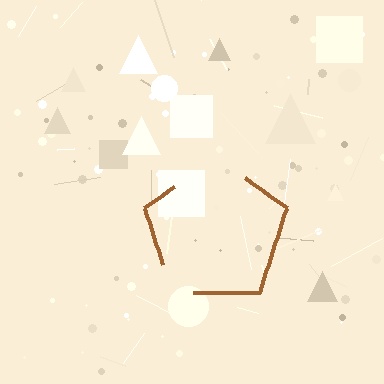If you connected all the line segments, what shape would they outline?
They would outline a pentagon.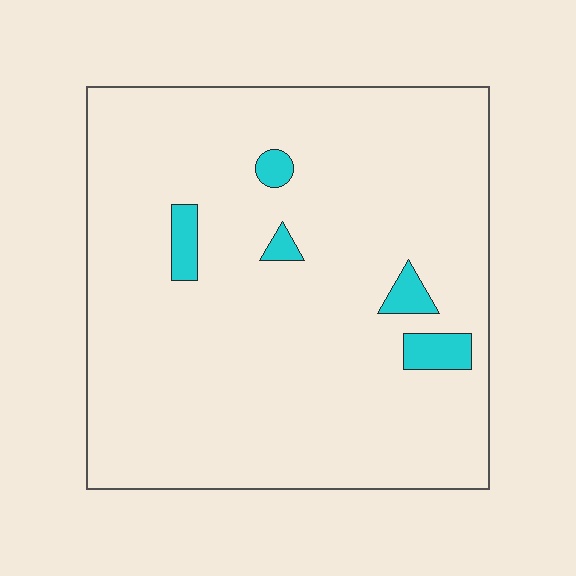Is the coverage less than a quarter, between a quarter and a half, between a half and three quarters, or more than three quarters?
Less than a quarter.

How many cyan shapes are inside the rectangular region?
5.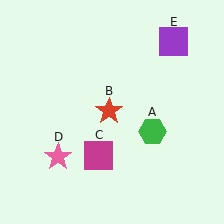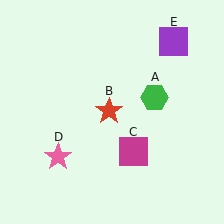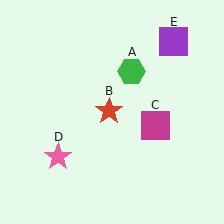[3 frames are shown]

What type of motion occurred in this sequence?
The green hexagon (object A), magenta square (object C) rotated counterclockwise around the center of the scene.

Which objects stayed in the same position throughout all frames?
Red star (object B) and pink star (object D) and purple square (object E) remained stationary.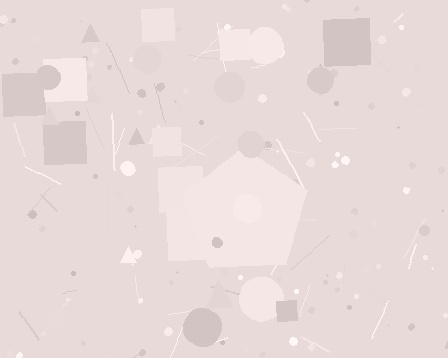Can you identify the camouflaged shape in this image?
The camouflaged shape is a pentagon.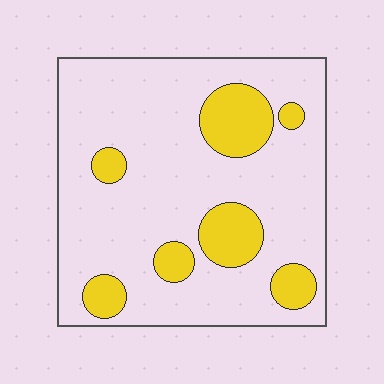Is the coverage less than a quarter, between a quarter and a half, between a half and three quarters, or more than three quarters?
Less than a quarter.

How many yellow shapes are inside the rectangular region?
7.